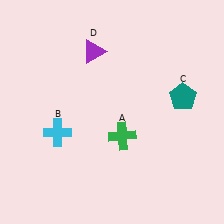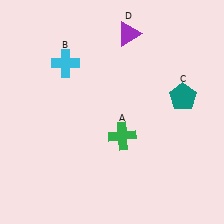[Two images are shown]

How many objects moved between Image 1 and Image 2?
2 objects moved between the two images.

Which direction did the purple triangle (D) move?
The purple triangle (D) moved right.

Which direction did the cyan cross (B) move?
The cyan cross (B) moved up.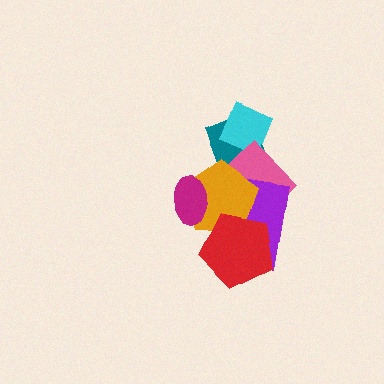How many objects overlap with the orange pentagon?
5 objects overlap with the orange pentagon.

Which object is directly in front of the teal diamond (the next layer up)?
The cyan diamond is directly in front of the teal diamond.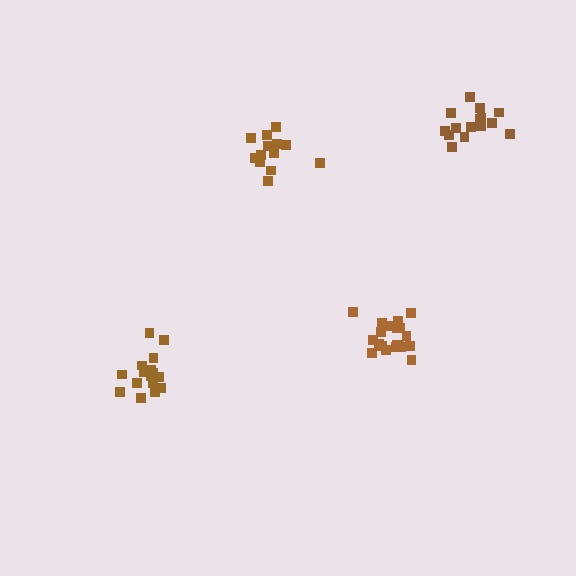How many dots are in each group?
Group 1: 14 dots, Group 2: 20 dots, Group 3: 17 dots, Group 4: 15 dots (66 total).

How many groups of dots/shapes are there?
There are 4 groups.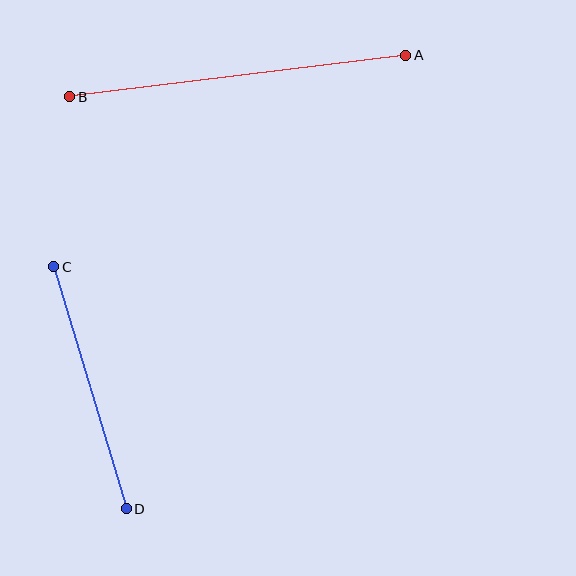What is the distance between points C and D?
The distance is approximately 253 pixels.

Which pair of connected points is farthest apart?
Points A and B are farthest apart.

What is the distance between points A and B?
The distance is approximately 339 pixels.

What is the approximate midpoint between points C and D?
The midpoint is at approximately (90, 388) pixels.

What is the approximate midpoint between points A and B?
The midpoint is at approximately (238, 76) pixels.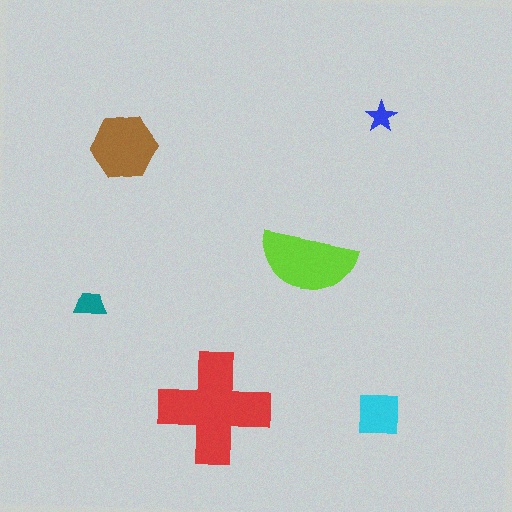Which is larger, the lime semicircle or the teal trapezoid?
The lime semicircle.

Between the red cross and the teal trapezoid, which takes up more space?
The red cross.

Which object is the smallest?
The blue star.